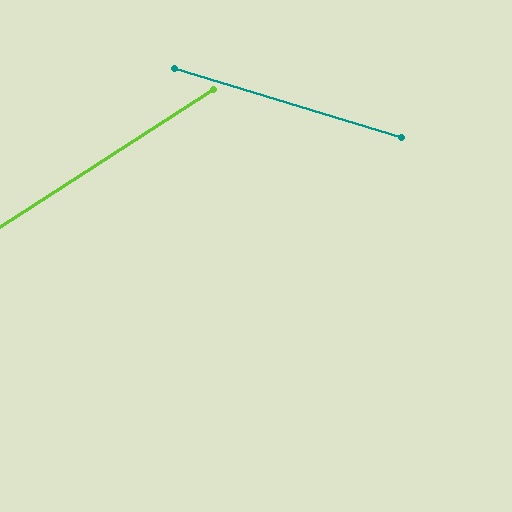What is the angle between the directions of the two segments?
Approximately 50 degrees.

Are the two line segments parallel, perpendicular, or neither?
Neither parallel nor perpendicular — they differ by about 50°.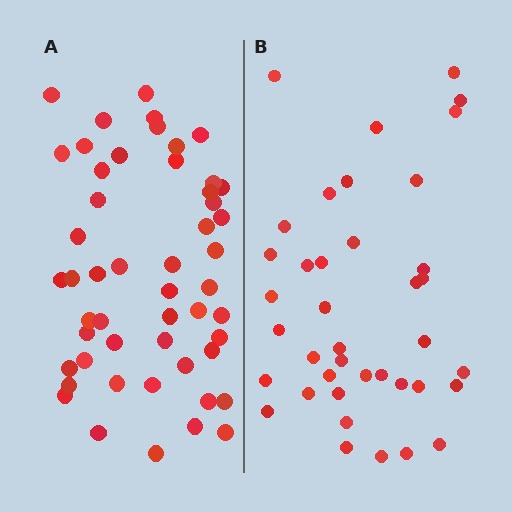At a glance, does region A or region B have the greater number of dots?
Region A (the left region) has more dots.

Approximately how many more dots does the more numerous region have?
Region A has roughly 12 or so more dots than region B.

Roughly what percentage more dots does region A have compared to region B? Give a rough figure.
About 30% more.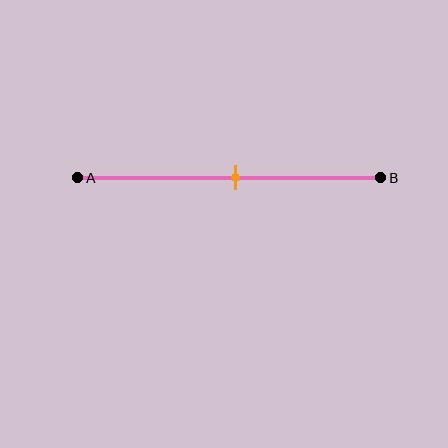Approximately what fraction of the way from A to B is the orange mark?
The orange mark is approximately 50% of the way from A to B.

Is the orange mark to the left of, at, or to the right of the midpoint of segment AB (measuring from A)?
The orange mark is approximately at the midpoint of segment AB.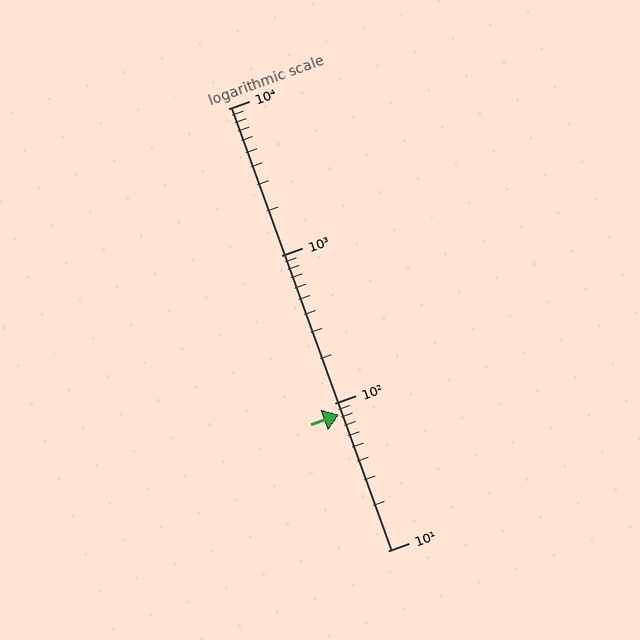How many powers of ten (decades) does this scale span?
The scale spans 3 decades, from 10 to 10000.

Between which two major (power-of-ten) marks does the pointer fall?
The pointer is between 10 and 100.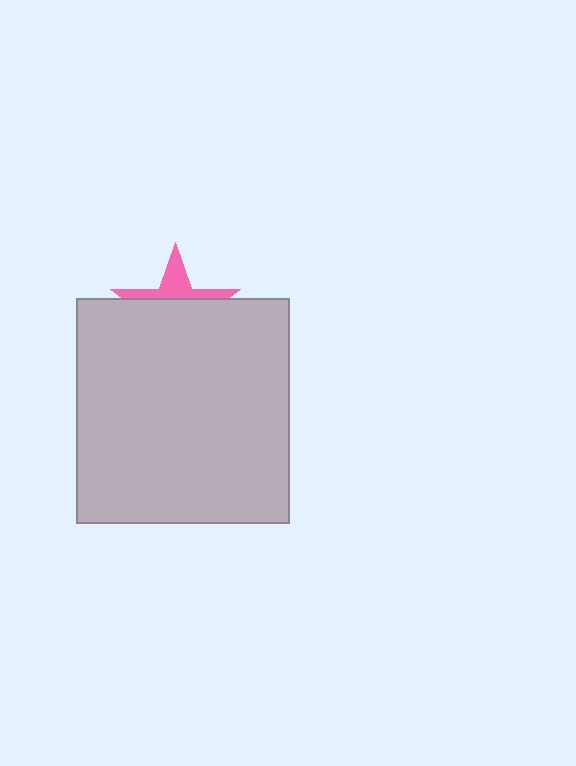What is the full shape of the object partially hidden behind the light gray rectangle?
The partially hidden object is a pink star.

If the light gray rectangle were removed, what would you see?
You would see the complete pink star.